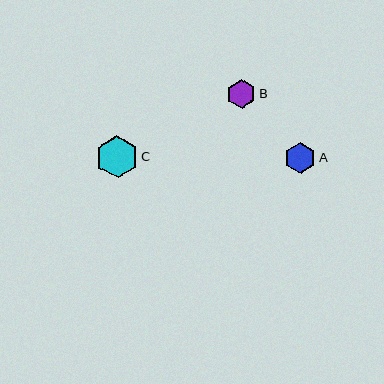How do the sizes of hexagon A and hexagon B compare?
Hexagon A and hexagon B are approximately the same size.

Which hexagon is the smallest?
Hexagon B is the smallest with a size of approximately 29 pixels.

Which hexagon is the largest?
Hexagon C is the largest with a size of approximately 42 pixels.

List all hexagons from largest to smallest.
From largest to smallest: C, A, B.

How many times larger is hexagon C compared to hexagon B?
Hexagon C is approximately 1.5 times the size of hexagon B.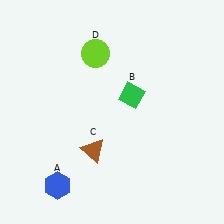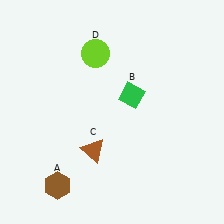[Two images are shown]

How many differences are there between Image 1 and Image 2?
There is 1 difference between the two images.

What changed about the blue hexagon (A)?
In Image 1, A is blue. In Image 2, it changed to brown.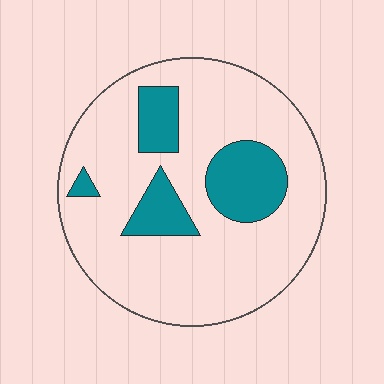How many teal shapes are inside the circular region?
4.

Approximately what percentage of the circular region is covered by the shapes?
Approximately 20%.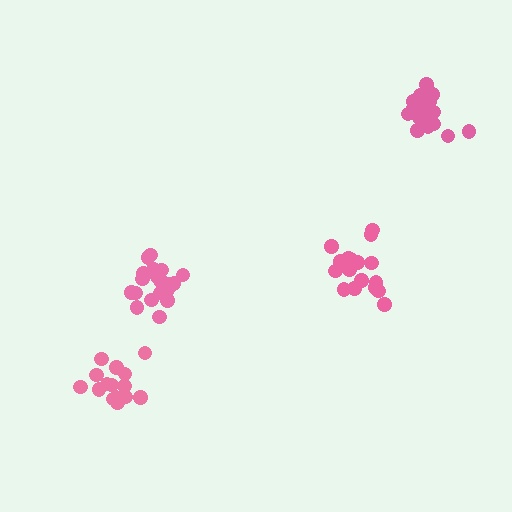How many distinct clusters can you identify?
There are 4 distinct clusters.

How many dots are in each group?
Group 1: 16 dots, Group 2: 19 dots, Group 3: 17 dots, Group 4: 21 dots (73 total).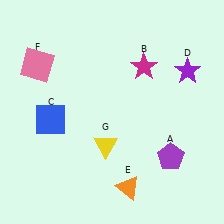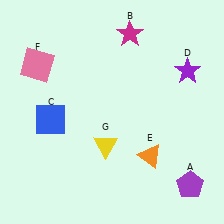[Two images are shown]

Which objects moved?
The objects that moved are: the purple pentagon (A), the magenta star (B), the orange triangle (E).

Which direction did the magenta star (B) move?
The magenta star (B) moved up.